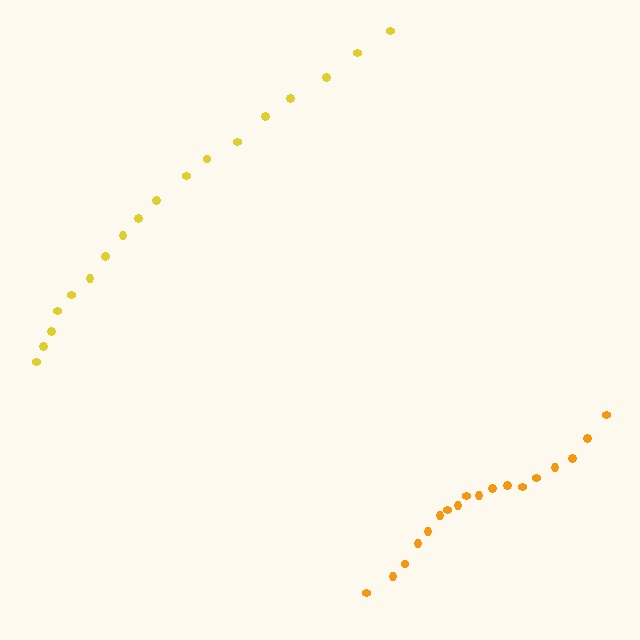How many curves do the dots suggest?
There are 2 distinct paths.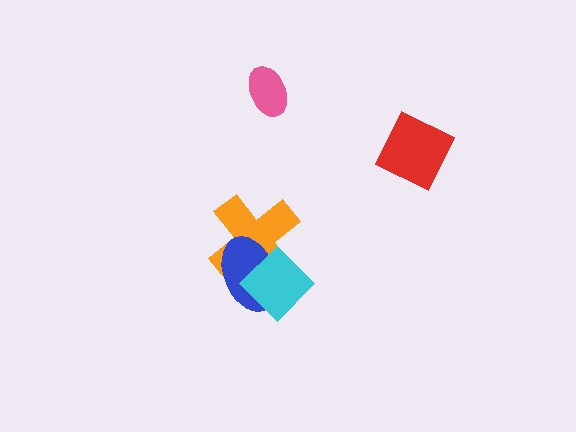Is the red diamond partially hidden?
No, no other shape covers it.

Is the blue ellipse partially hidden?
Yes, it is partially covered by another shape.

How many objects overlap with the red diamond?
0 objects overlap with the red diamond.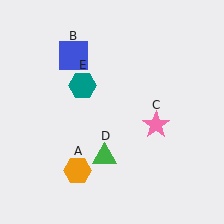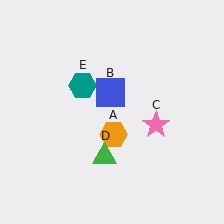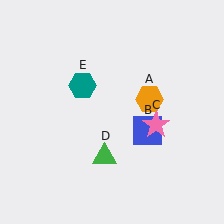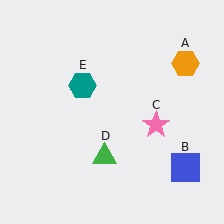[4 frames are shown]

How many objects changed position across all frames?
2 objects changed position: orange hexagon (object A), blue square (object B).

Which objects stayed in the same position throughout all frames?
Pink star (object C) and green triangle (object D) and teal hexagon (object E) remained stationary.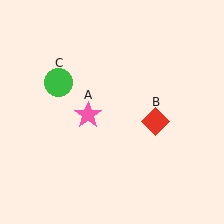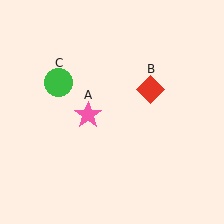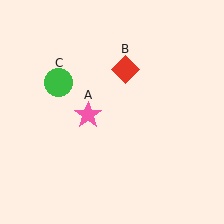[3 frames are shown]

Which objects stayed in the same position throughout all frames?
Pink star (object A) and green circle (object C) remained stationary.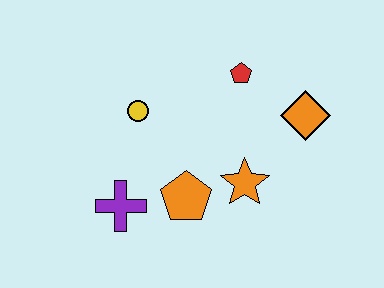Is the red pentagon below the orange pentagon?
No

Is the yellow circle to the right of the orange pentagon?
No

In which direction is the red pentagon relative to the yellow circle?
The red pentagon is to the right of the yellow circle.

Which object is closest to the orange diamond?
The red pentagon is closest to the orange diamond.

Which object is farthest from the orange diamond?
The purple cross is farthest from the orange diamond.